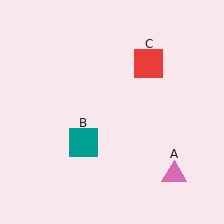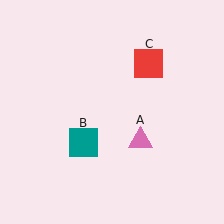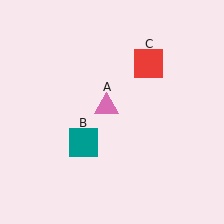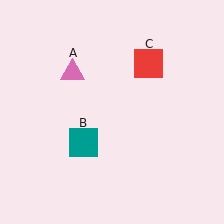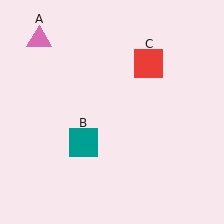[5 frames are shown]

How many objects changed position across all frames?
1 object changed position: pink triangle (object A).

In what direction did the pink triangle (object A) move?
The pink triangle (object A) moved up and to the left.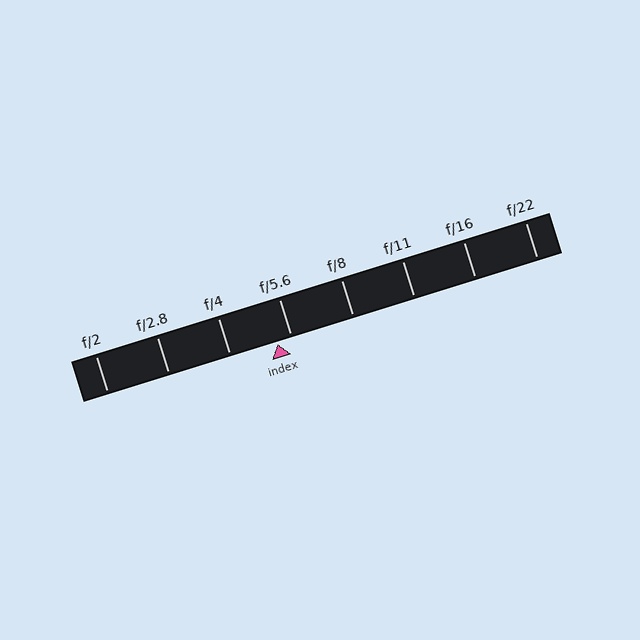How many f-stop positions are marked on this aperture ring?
There are 8 f-stop positions marked.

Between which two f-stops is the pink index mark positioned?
The index mark is between f/4 and f/5.6.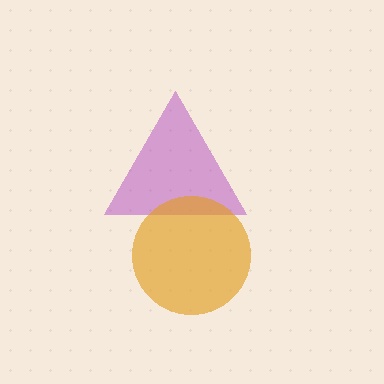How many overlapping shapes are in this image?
There are 2 overlapping shapes in the image.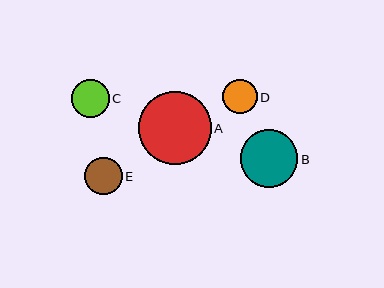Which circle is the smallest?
Circle D is the smallest with a size of approximately 34 pixels.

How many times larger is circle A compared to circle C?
Circle A is approximately 1.9 times the size of circle C.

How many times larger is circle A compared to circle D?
Circle A is approximately 2.1 times the size of circle D.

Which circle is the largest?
Circle A is the largest with a size of approximately 73 pixels.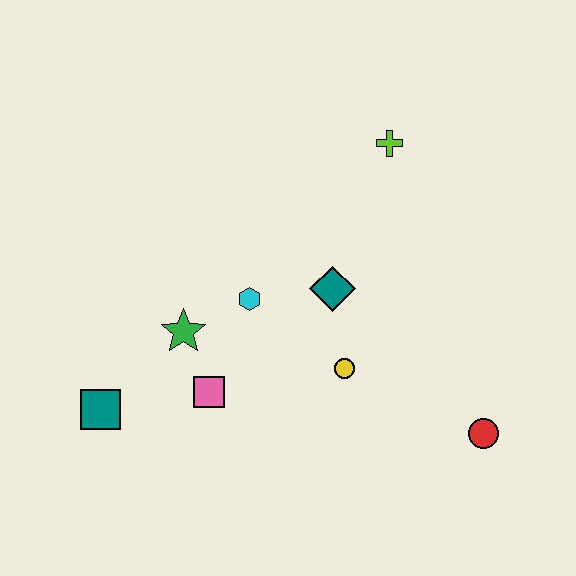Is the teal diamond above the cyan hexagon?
Yes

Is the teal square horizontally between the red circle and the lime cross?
No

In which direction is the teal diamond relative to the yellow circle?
The teal diamond is above the yellow circle.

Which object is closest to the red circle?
The yellow circle is closest to the red circle.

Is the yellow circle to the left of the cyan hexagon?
No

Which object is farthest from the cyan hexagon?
The red circle is farthest from the cyan hexagon.